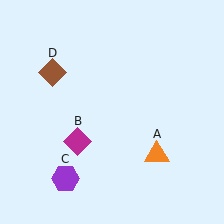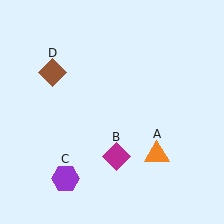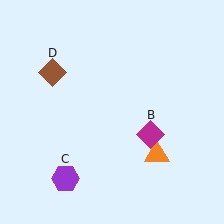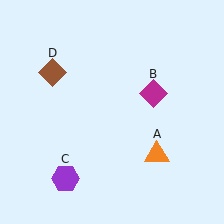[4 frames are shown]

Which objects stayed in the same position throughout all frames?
Orange triangle (object A) and purple hexagon (object C) and brown diamond (object D) remained stationary.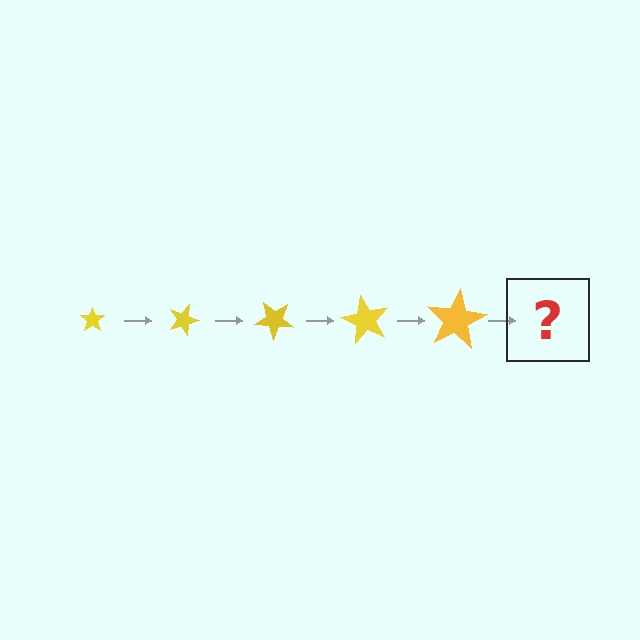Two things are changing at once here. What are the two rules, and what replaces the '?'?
The two rules are that the star grows larger each step and it rotates 20 degrees each step. The '?' should be a star, larger than the previous one and rotated 100 degrees from the start.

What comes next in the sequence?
The next element should be a star, larger than the previous one and rotated 100 degrees from the start.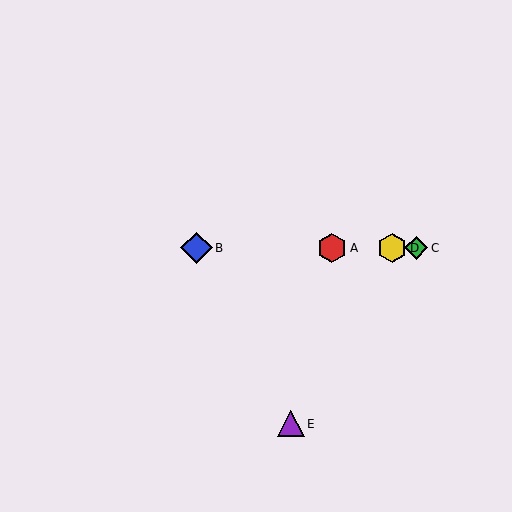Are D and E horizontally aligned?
No, D is at y≈248 and E is at y≈424.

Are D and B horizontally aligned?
Yes, both are at y≈248.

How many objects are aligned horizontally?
4 objects (A, B, C, D) are aligned horizontally.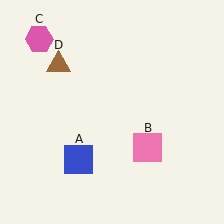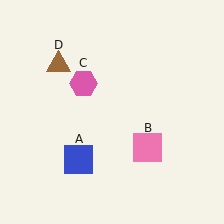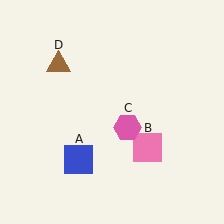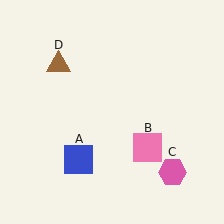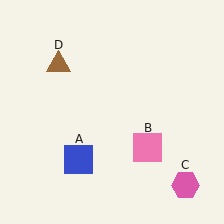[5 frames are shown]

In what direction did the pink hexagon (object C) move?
The pink hexagon (object C) moved down and to the right.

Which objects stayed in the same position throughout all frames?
Blue square (object A) and pink square (object B) and brown triangle (object D) remained stationary.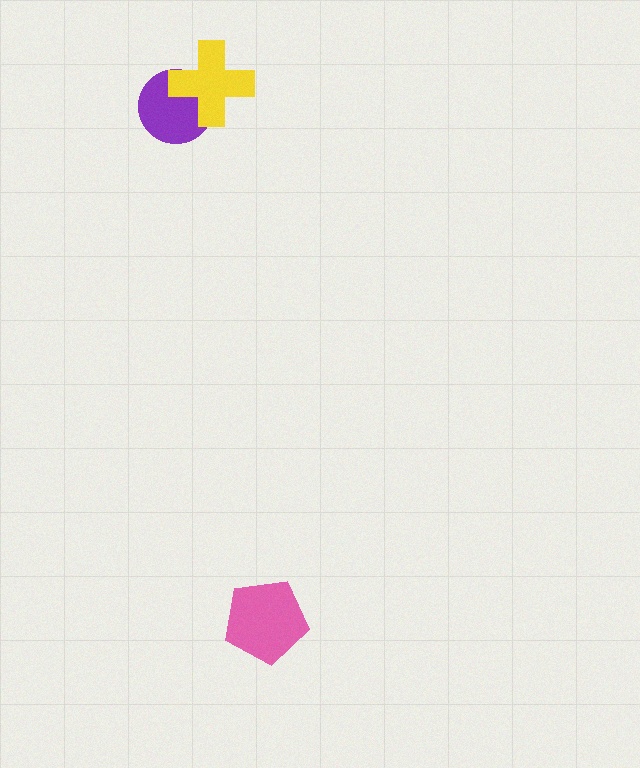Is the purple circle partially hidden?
Yes, it is partially covered by another shape.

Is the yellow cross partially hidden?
No, no other shape covers it.